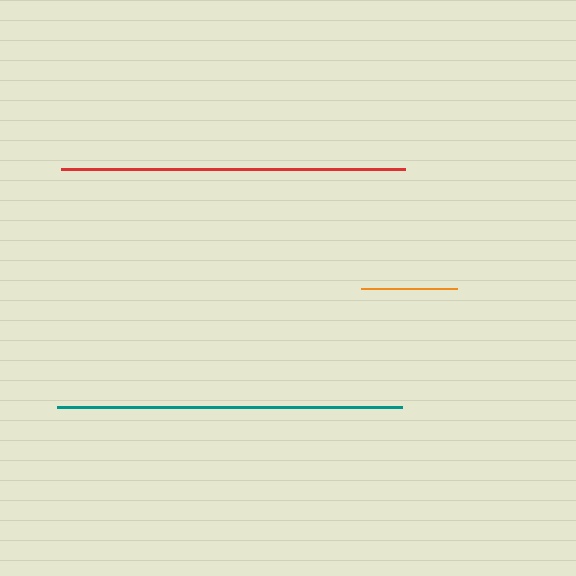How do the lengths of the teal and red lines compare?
The teal and red lines are approximately the same length.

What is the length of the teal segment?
The teal segment is approximately 345 pixels long.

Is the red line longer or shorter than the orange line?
The red line is longer than the orange line.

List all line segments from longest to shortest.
From longest to shortest: teal, red, orange.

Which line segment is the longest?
The teal line is the longest at approximately 345 pixels.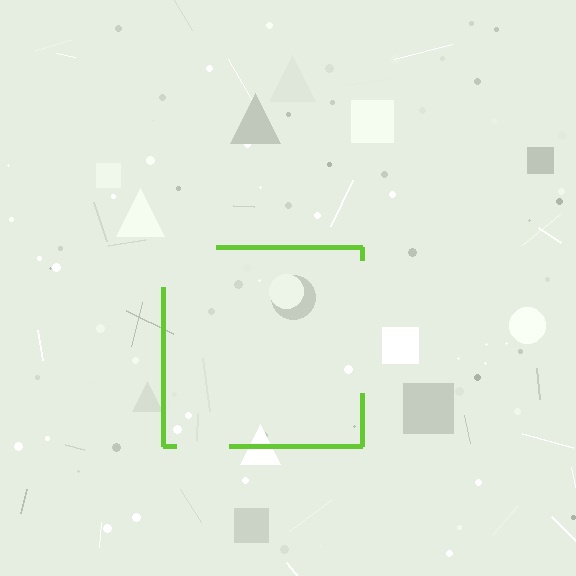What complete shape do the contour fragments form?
The contour fragments form a square.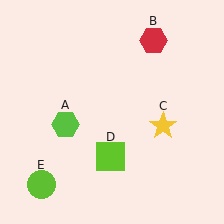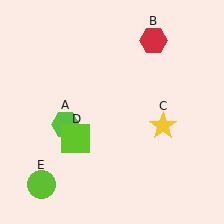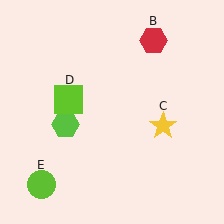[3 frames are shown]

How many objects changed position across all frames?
1 object changed position: lime square (object D).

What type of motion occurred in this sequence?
The lime square (object D) rotated clockwise around the center of the scene.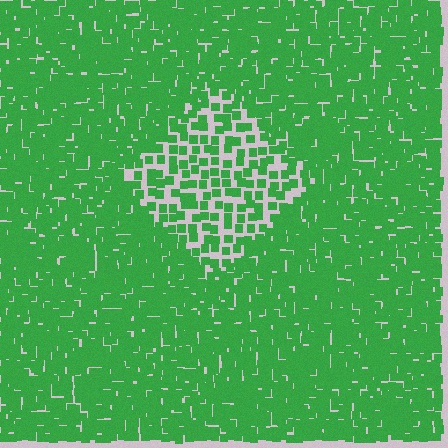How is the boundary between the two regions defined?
The boundary is defined by a change in element density (approximately 2.3x ratio). All elements are the same color, size, and shape.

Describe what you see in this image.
The image contains small green elements arranged at two different densities. A diamond-shaped region is visible where the elements are less densely packed than the surrounding area.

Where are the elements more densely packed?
The elements are more densely packed outside the diamond boundary.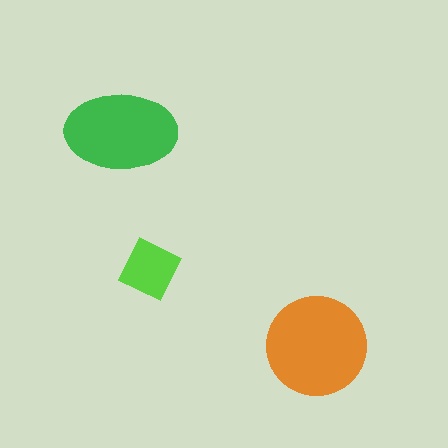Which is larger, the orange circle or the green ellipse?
The orange circle.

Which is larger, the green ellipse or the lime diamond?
The green ellipse.